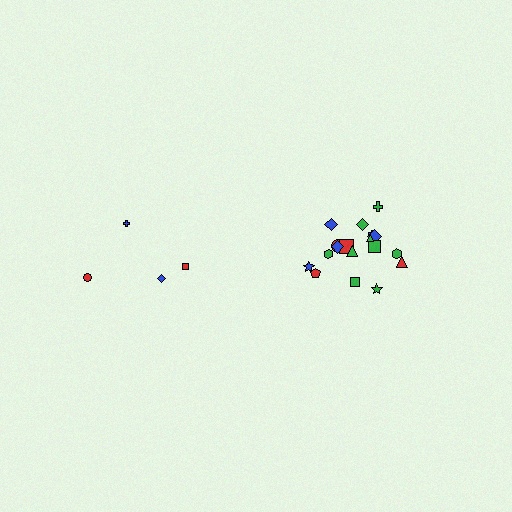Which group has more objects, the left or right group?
The right group.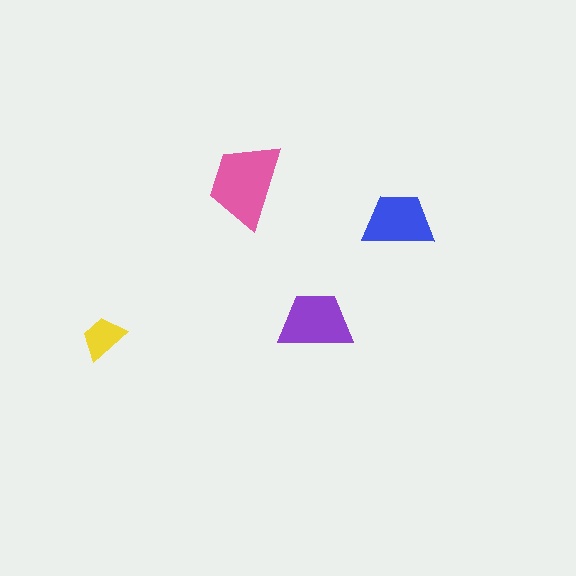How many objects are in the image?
There are 4 objects in the image.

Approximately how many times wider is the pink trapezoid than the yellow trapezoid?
About 2 times wider.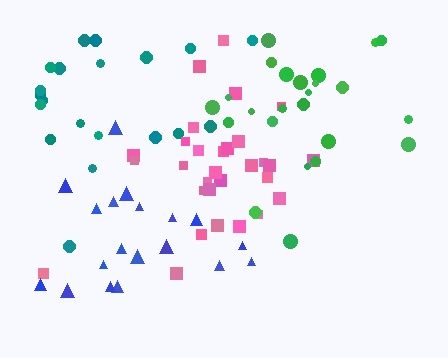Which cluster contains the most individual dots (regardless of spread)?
Pink (30).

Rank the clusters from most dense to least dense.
pink, green, teal, blue.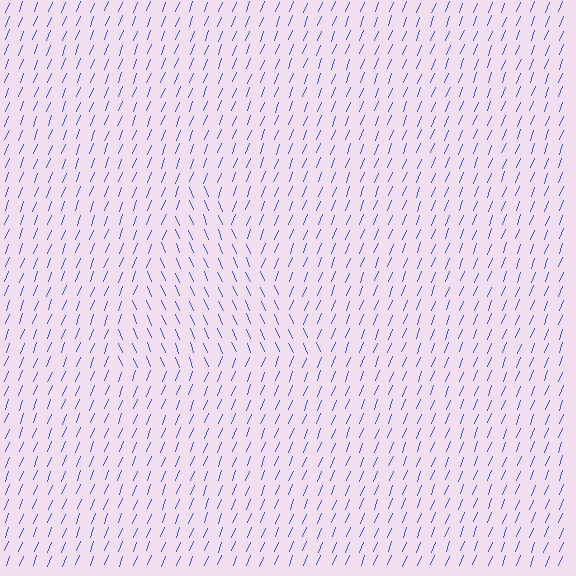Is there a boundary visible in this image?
Yes, there is a texture boundary formed by a change in line orientation.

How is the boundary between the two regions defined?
The boundary is defined purely by a change in line orientation (approximately 45 degrees difference). All lines are the same color and thickness.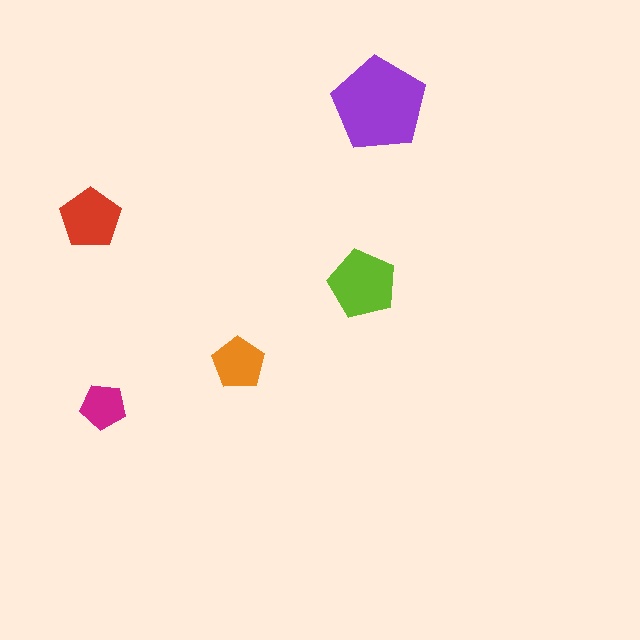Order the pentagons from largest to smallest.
the purple one, the lime one, the red one, the orange one, the magenta one.